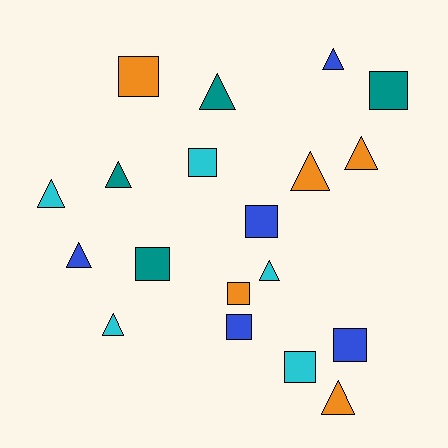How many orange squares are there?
There are 2 orange squares.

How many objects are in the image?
There are 19 objects.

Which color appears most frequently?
Cyan, with 5 objects.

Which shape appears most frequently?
Triangle, with 10 objects.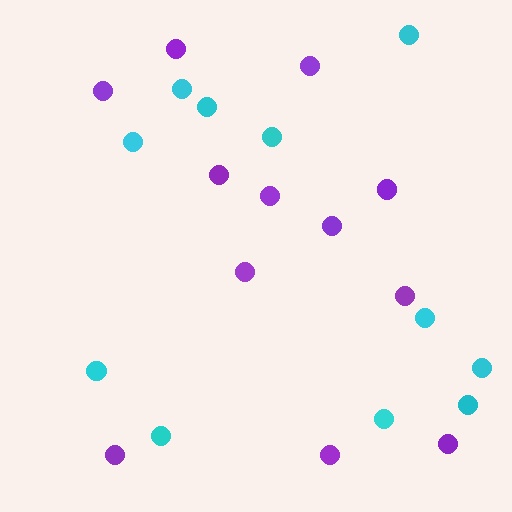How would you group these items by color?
There are 2 groups: one group of cyan circles (11) and one group of purple circles (12).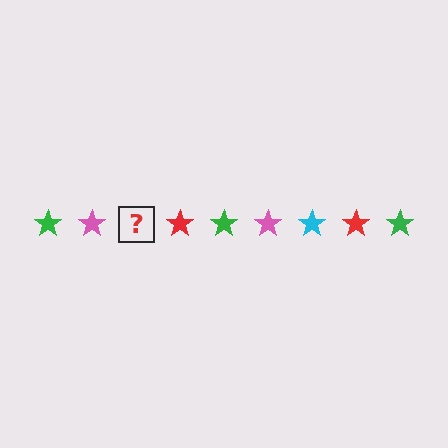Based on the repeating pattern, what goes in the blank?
The blank should be a cyan star.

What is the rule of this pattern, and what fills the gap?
The rule is that the pattern cycles through green, pink, cyan, red stars. The gap should be filled with a cyan star.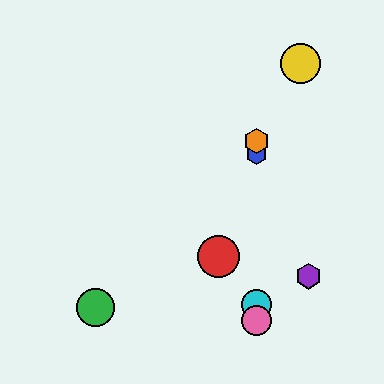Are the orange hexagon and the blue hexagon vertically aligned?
Yes, both are at x≈256.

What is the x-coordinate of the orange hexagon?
The orange hexagon is at x≈256.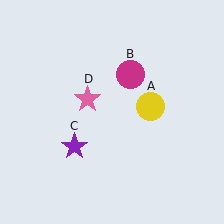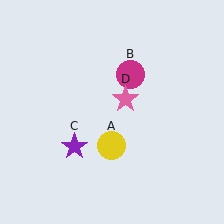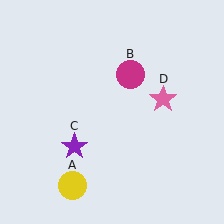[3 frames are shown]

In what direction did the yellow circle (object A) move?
The yellow circle (object A) moved down and to the left.